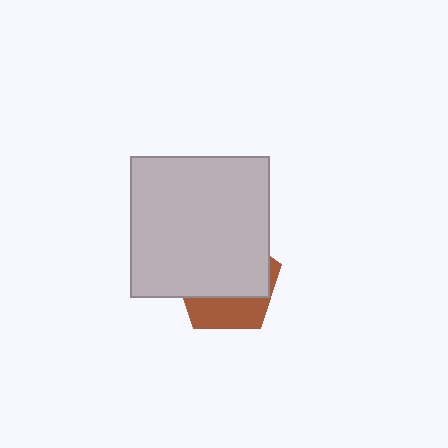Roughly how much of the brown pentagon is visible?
A small part of it is visible (roughly 35%).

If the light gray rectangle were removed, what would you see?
You would see the complete brown pentagon.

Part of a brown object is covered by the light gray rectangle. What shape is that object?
It is a pentagon.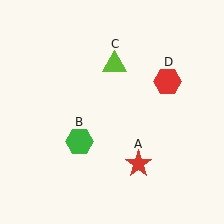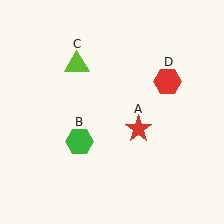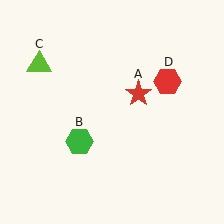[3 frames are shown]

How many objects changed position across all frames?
2 objects changed position: red star (object A), lime triangle (object C).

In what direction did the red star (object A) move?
The red star (object A) moved up.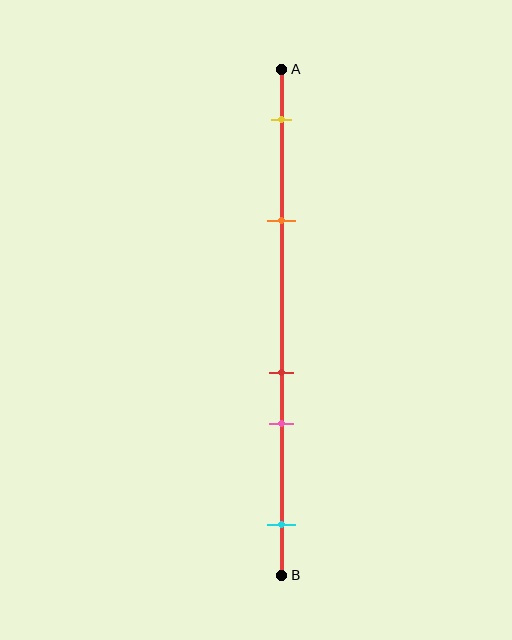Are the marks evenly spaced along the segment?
No, the marks are not evenly spaced.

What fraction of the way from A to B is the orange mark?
The orange mark is approximately 30% (0.3) of the way from A to B.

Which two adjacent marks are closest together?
The red and pink marks are the closest adjacent pair.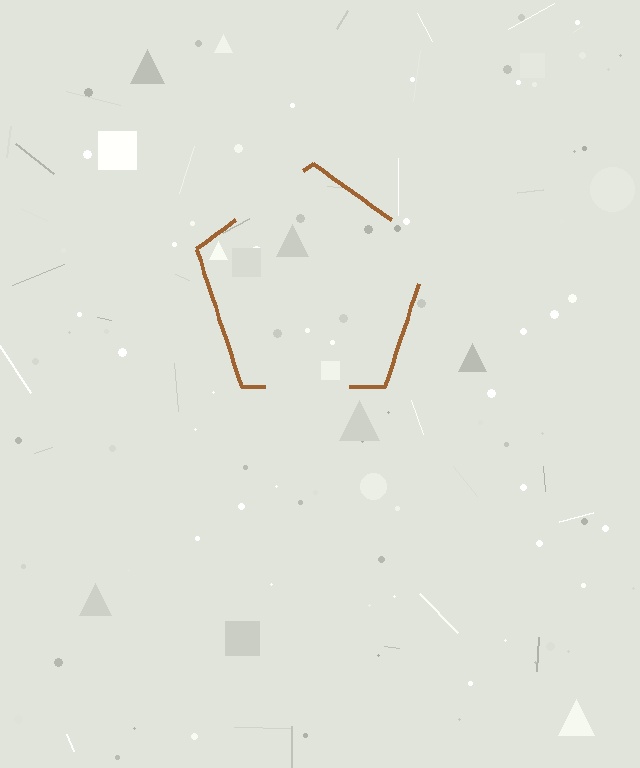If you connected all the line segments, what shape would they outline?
They would outline a pentagon.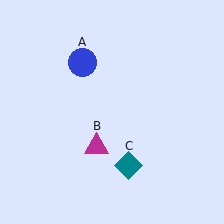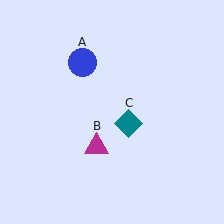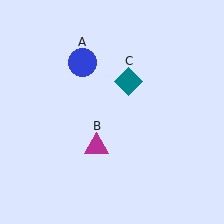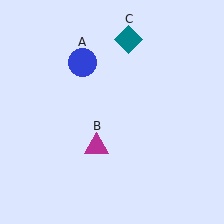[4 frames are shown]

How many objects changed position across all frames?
1 object changed position: teal diamond (object C).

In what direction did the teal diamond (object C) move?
The teal diamond (object C) moved up.